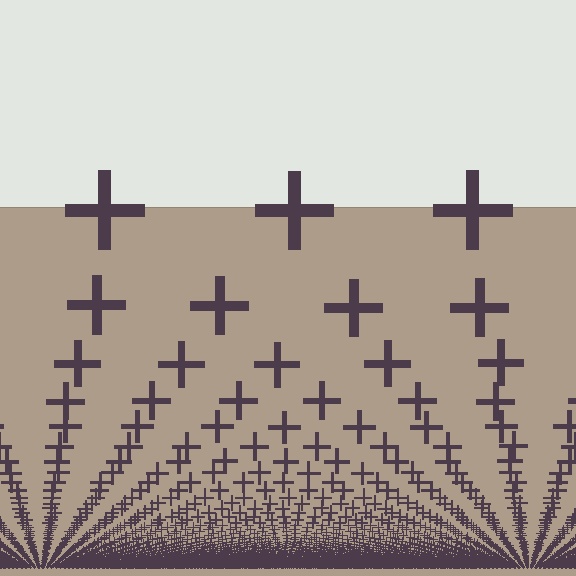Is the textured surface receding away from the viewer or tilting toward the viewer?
The surface appears to tilt toward the viewer. Texture elements get larger and sparser toward the top.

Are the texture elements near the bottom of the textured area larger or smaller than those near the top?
Smaller. The gradient is inverted — elements near the bottom are smaller and denser.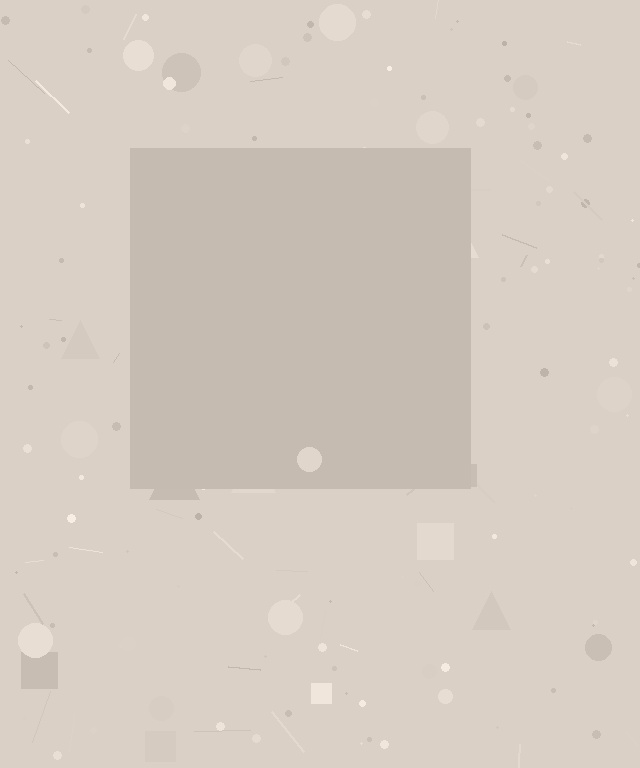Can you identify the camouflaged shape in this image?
The camouflaged shape is a square.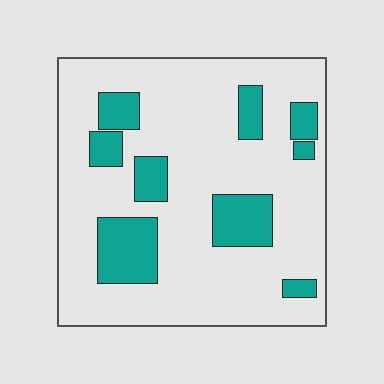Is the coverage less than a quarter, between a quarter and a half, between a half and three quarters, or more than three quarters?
Less than a quarter.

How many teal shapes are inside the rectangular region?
9.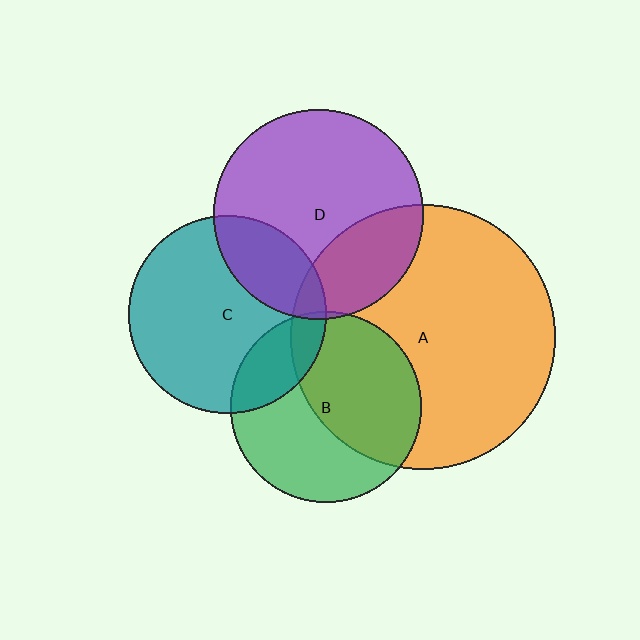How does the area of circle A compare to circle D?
Approximately 1.6 times.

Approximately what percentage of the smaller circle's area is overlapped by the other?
Approximately 20%.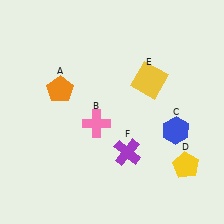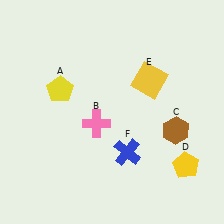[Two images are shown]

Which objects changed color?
A changed from orange to yellow. C changed from blue to brown. F changed from purple to blue.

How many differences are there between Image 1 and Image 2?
There are 3 differences between the two images.